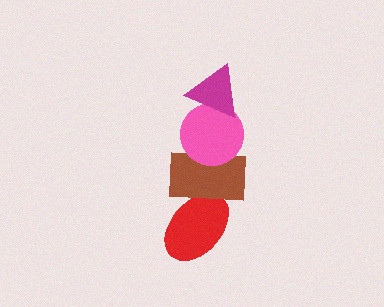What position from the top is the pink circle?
The pink circle is 2nd from the top.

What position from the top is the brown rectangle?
The brown rectangle is 3rd from the top.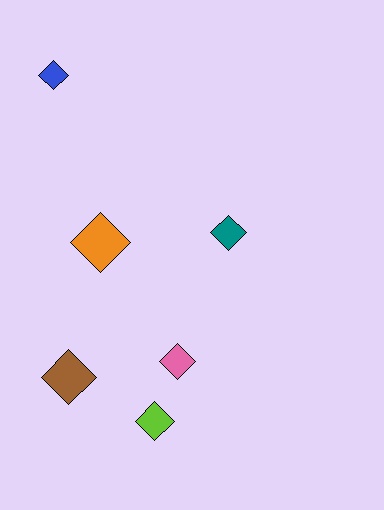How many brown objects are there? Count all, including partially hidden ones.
There is 1 brown object.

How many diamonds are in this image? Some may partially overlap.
There are 6 diamonds.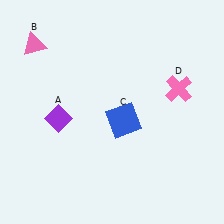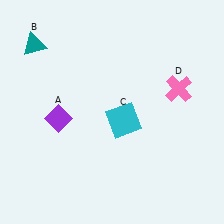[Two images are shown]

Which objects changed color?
B changed from pink to teal. C changed from blue to cyan.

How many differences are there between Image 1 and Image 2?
There are 2 differences between the two images.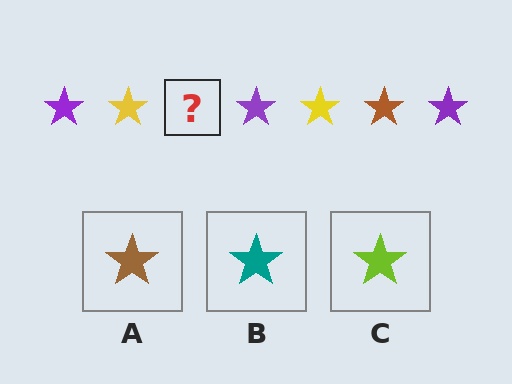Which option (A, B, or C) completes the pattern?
A.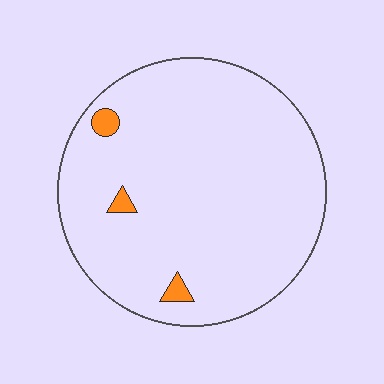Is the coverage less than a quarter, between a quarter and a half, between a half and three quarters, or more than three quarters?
Less than a quarter.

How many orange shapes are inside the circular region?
3.